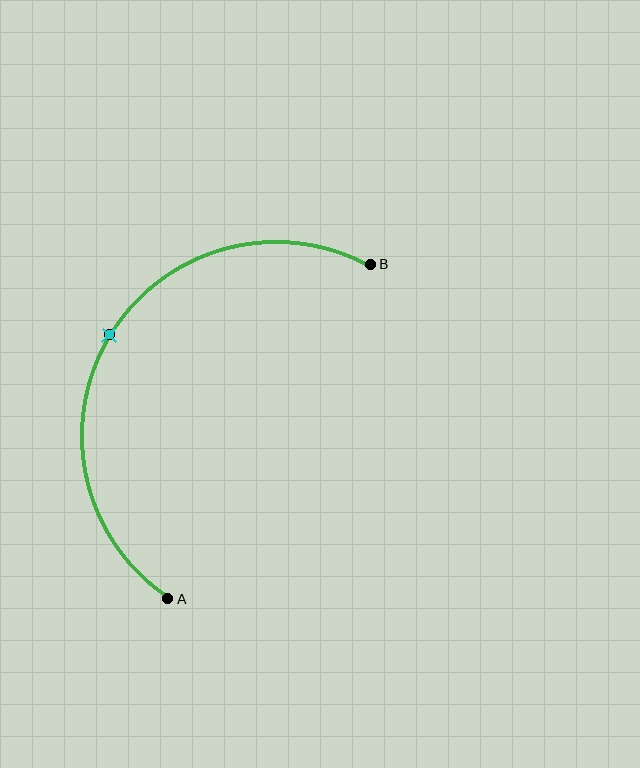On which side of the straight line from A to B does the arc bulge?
The arc bulges to the left of the straight line connecting A and B.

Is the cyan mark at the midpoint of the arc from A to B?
Yes. The cyan mark lies on the arc at equal arc-length from both A and B — it is the arc midpoint.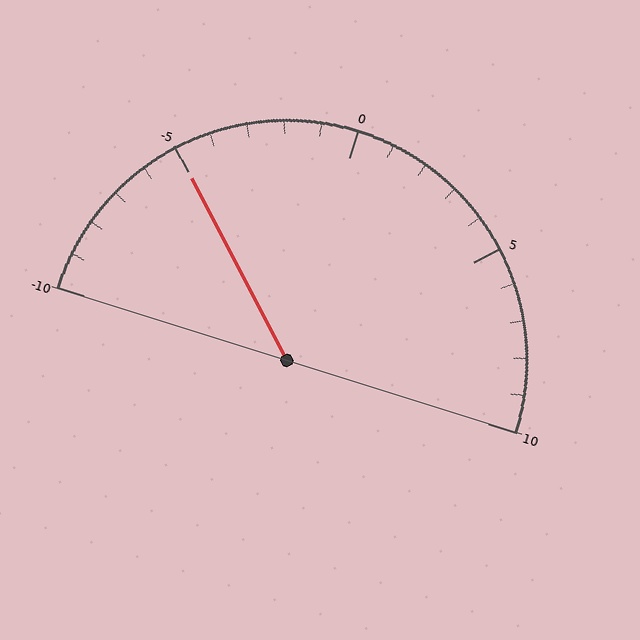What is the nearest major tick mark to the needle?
The nearest major tick mark is -5.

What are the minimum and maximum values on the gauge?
The gauge ranges from -10 to 10.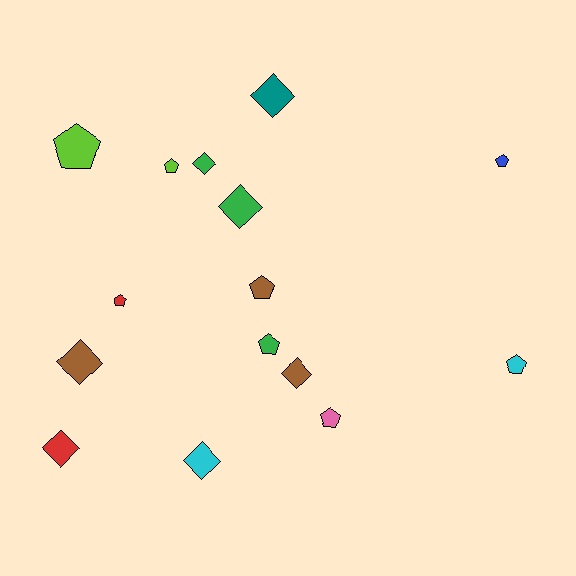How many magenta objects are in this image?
There are no magenta objects.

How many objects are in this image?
There are 15 objects.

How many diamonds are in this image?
There are 7 diamonds.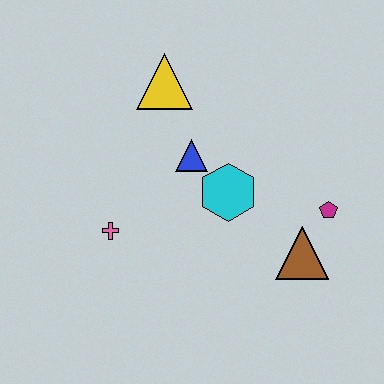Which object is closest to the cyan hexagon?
The blue triangle is closest to the cyan hexagon.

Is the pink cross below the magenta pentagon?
Yes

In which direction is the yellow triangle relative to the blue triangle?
The yellow triangle is above the blue triangle.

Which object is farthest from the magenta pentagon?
The pink cross is farthest from the magenta pentagon.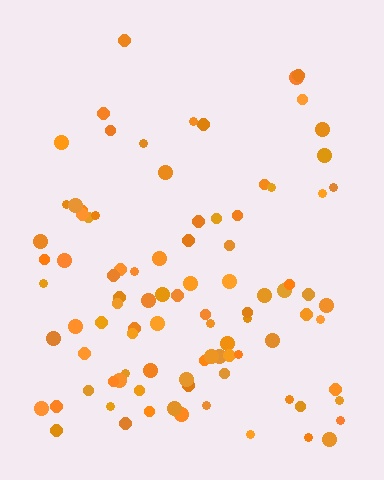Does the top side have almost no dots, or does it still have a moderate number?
Still a moderate number, just noticeably fewer than the bottom.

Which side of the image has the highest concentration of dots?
The bottom.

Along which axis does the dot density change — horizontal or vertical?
Vertical.